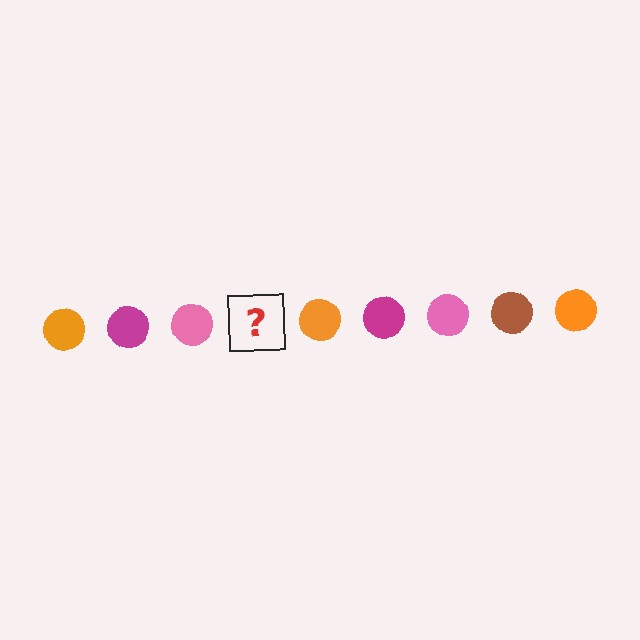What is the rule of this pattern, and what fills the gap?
The rule is that the pattern cycles through orange, magenta, pink, brown circles. The gap should be filled with a brown circle.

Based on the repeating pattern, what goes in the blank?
The blank should be a brown circle.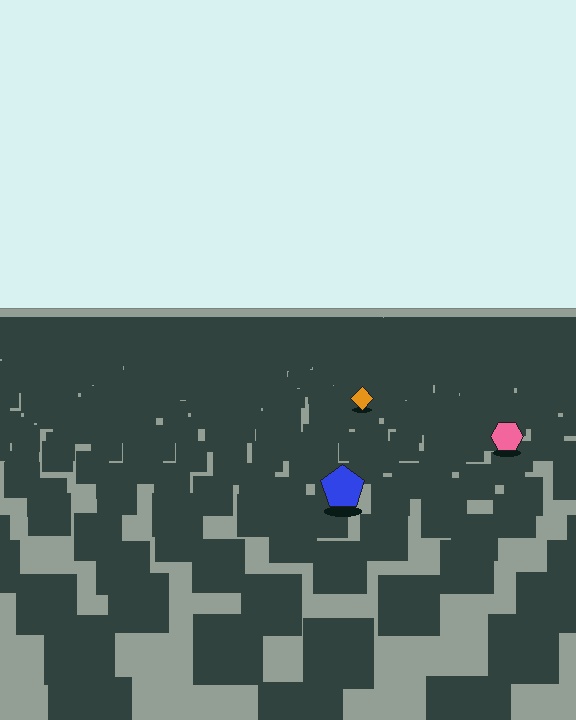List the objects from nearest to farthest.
From nearest to farthest: the blue pentagon, the pink hexagon, the orange diamond.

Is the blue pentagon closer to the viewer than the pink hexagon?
Yes. The blue pentagon is closer — you can tell from the texture gradient: the ground texture is coarser near it.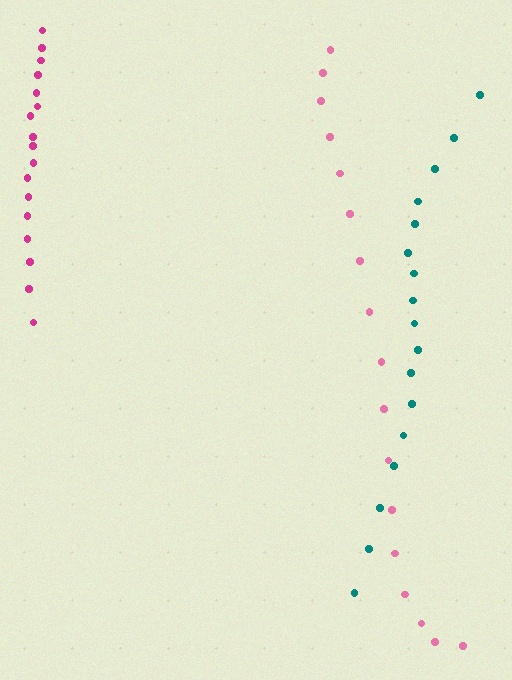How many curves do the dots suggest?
There are 3 distinct paths.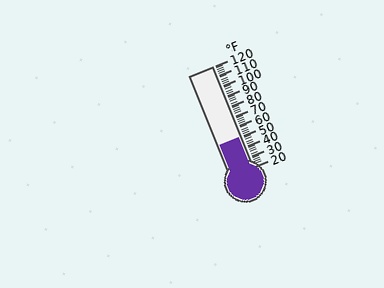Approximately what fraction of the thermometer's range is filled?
The thermometer is filled to approximately 30% of its range.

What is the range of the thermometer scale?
The thermometer scale ranges from 20°F to 120°F.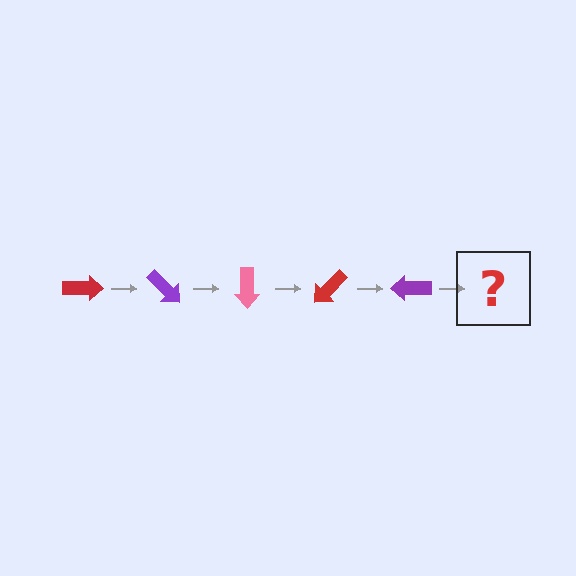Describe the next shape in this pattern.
It should be a pink arrow, rotated 225 degrees from the start.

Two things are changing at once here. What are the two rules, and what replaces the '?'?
The two rules are that it rotates 45 degrees each step and the color cycles through red, purple, and pink. The '?' should be a pink arrow, rotated 225 degrees from the start.